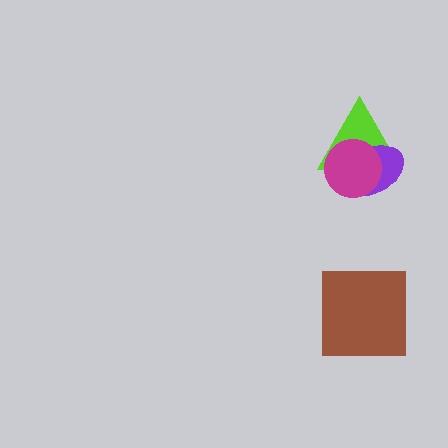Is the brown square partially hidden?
No, no other shape covers it.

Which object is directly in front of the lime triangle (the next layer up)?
The purple ellipse is directly in front of the lime triangle.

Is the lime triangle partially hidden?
Yes, it is partially covered by another shape.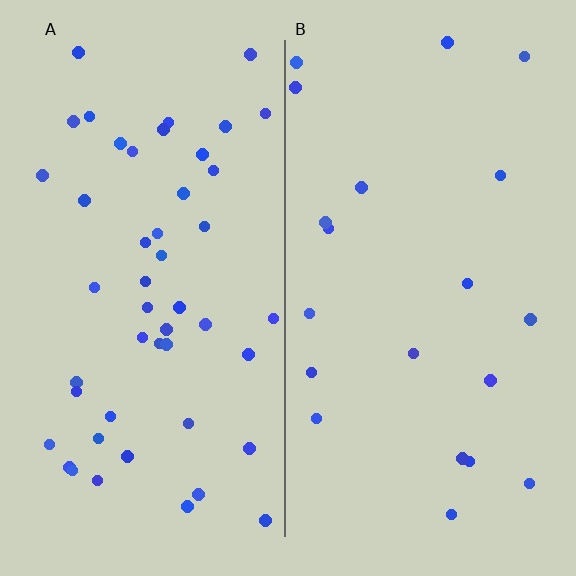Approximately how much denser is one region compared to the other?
Approximately 2.4× — region A over region B.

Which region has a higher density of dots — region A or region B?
A (the left).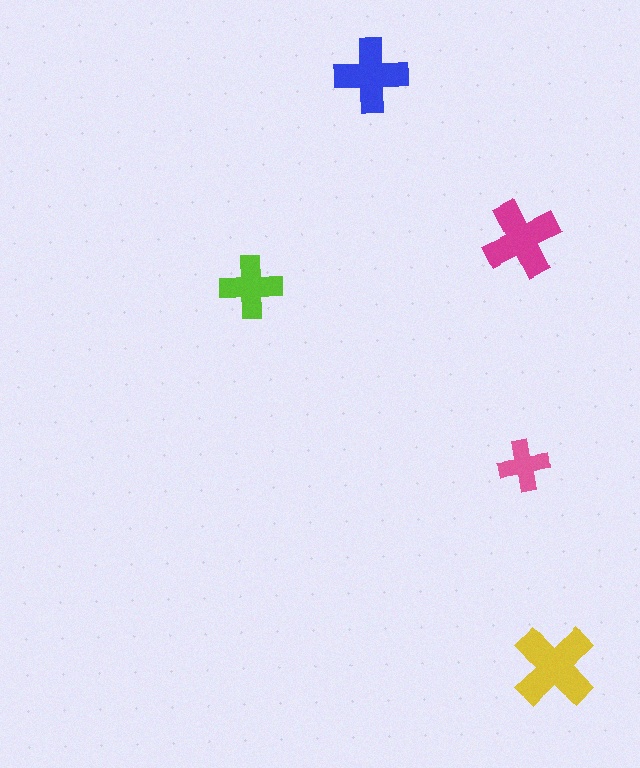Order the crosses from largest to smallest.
the yellow one, the magenta one, the blue one, the lime one, the pink one.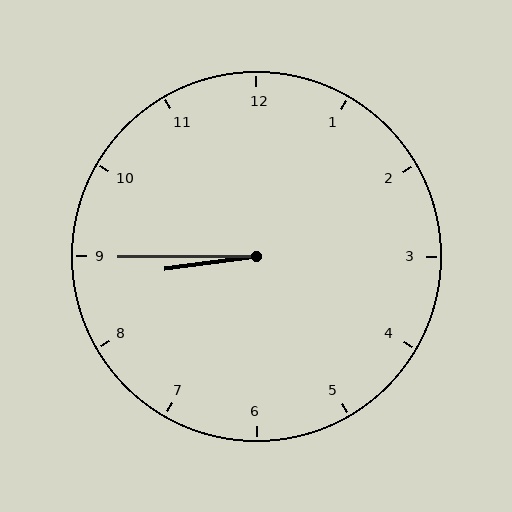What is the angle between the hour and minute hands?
Approximately 8 degrees.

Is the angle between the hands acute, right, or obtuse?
It is acute.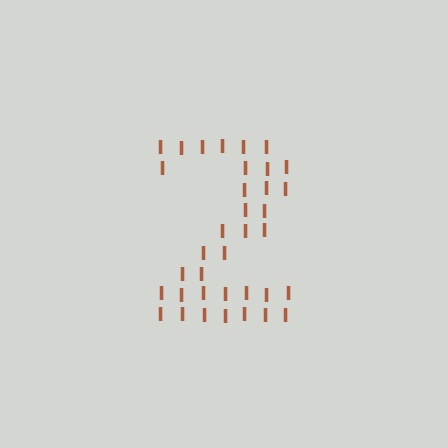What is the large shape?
The large shape is the digit 2.